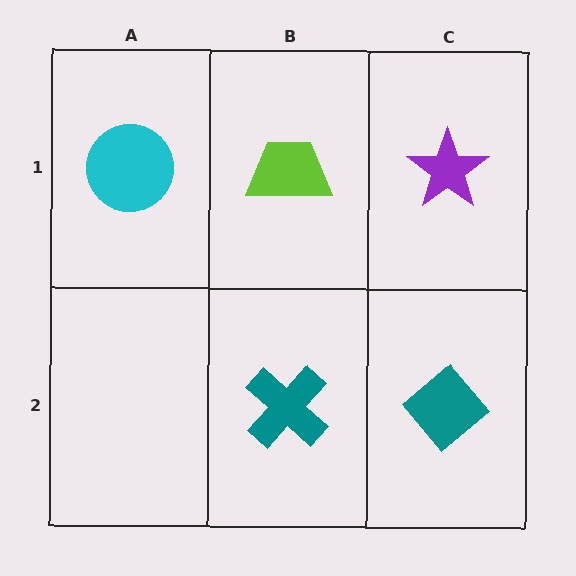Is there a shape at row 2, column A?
No, that cell is empty.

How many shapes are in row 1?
3 shapes.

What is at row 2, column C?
A teal diamond.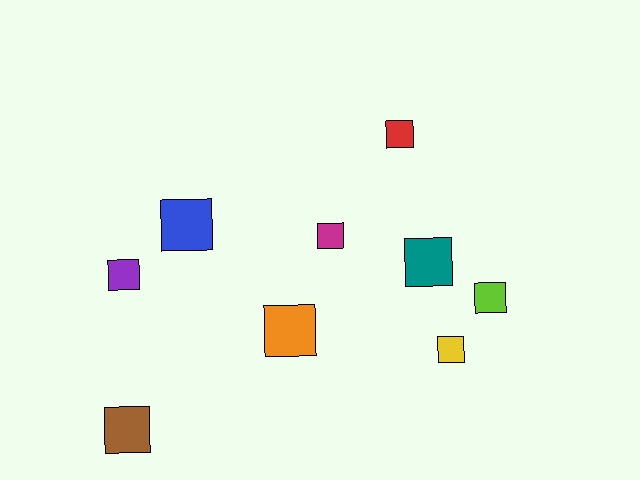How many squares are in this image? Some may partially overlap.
There are 9 squares.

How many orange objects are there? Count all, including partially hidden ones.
There is 1 orange object.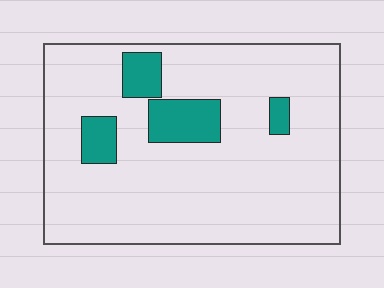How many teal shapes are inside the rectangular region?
4.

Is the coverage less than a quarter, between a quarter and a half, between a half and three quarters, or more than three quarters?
Less than a quarter.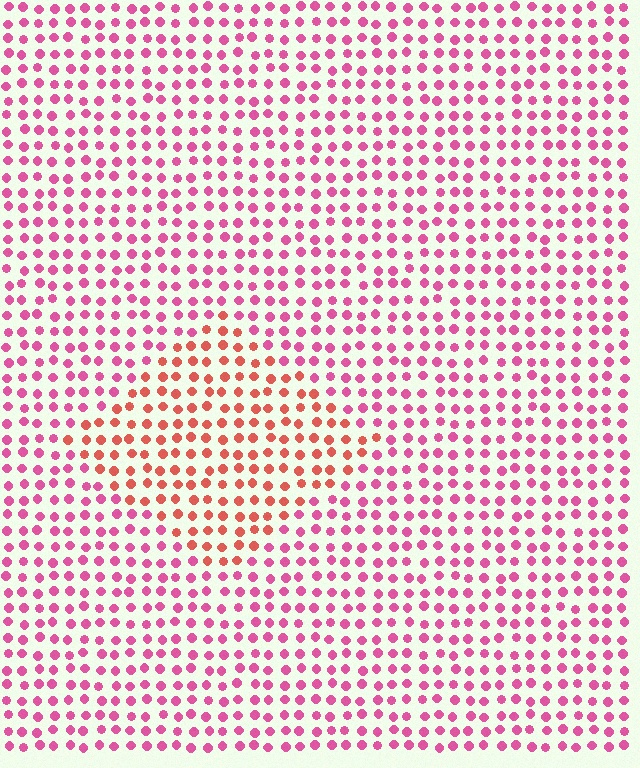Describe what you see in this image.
The image is filled with small pink elements in a uniform arrangement. A diamond-shaped region is visible where the elements are tinted to a slightly different hue, forming a subtle color boundary.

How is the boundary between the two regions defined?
The boundary is defined purely by a slight shift in hue (about 36 degrees). Spacing, size, and orientation are identical on both sides.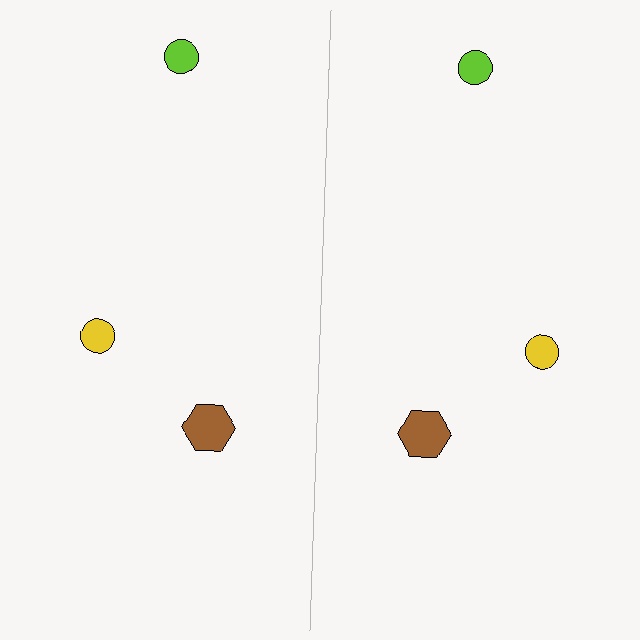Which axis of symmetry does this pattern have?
The pattern has a vertical axis of symmetry running through the center of the image.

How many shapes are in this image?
There are 6 shapes in this image.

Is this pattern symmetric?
Yes, this pattern has bilateral (reflection) symmetry.